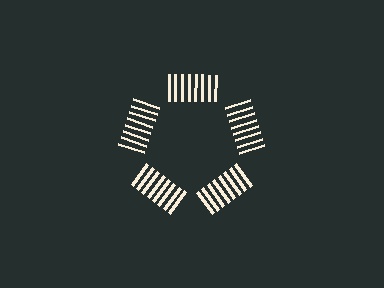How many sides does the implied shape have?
5 sides — the line-ends trace a pentagon.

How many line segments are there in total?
40 — 8 along each of the 5 edges.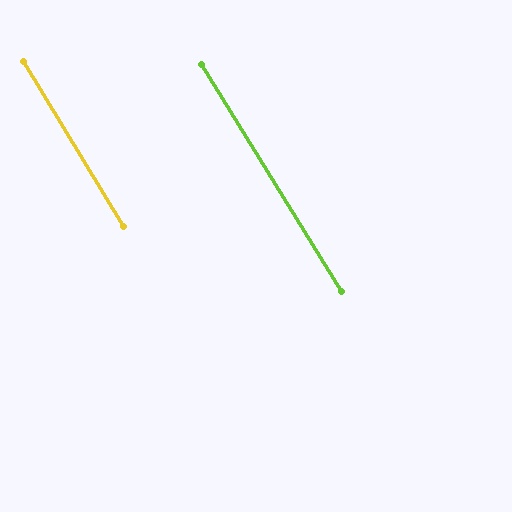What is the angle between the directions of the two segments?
Approximately 0 degrees.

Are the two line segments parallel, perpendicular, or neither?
Parallel — their directions differ by only 0.5°.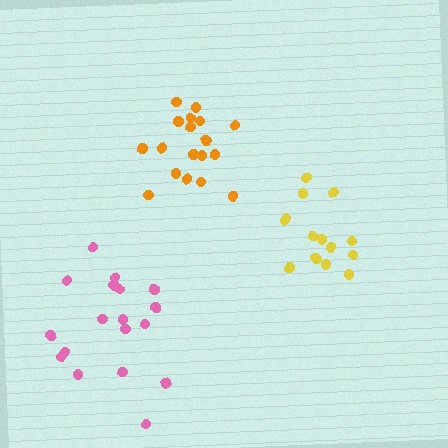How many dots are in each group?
Group 1: 14 dots, Group 2: 18 dots, Group 3: 18 dots (50 total).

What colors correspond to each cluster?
The clusters are colored: yellow, orange, pink.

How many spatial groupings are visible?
There are 3 spatial groupings.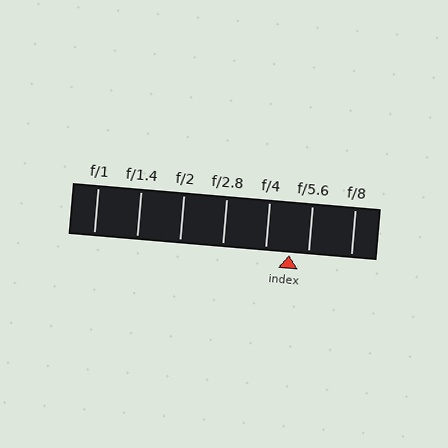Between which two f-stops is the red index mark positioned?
The index mark is between f/4 and f/5.6.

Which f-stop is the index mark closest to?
The index mark is closest to f/5.6.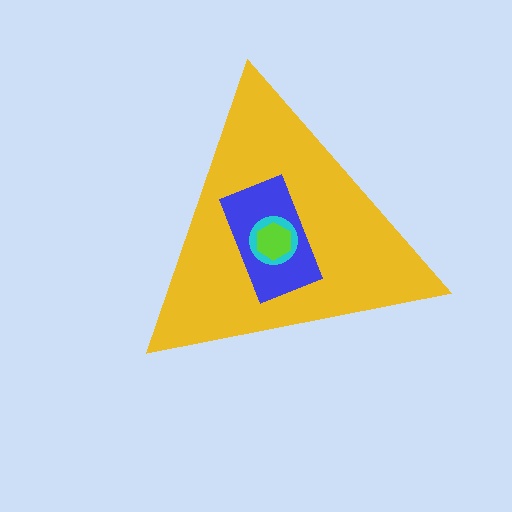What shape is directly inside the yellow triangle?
The blue rectangle.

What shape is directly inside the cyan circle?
The lime hexagon.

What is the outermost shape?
The yellow triangle.